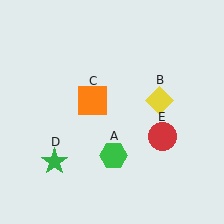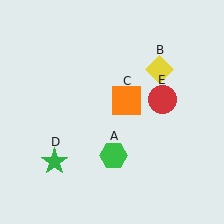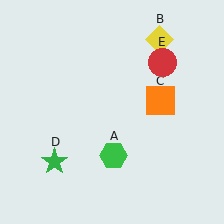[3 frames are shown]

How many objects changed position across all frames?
3 objects changed position: yellow diamond (object B), orange square (object C), red circle (object E).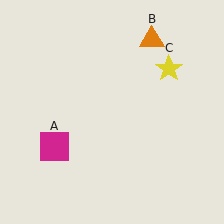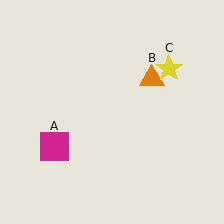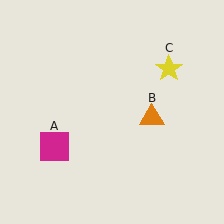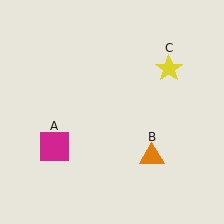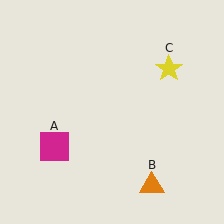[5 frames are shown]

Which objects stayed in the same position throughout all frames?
Magenta square (object A) and yellow star (object C) remained stationary.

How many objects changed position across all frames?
1 object changed position: orange triangle (object B).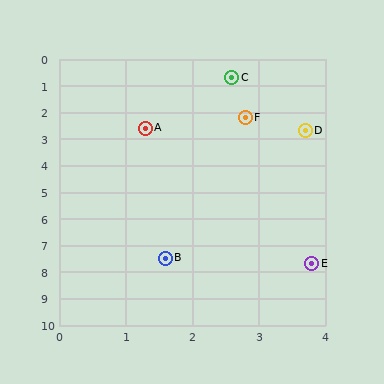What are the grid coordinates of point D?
Point D is at approximately (3.7, 2.7).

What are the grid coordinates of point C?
Point C is at approximately (2.6, 0.7).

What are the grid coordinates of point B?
Point B is at approximately (1.6, 7.5).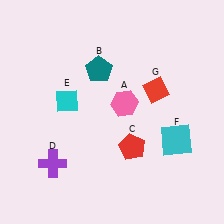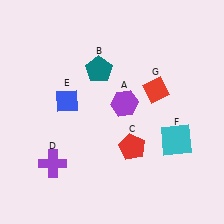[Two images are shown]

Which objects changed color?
A changed from pink to purple. E changed from cyan to blue.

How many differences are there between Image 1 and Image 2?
There are 2 differences between the two images.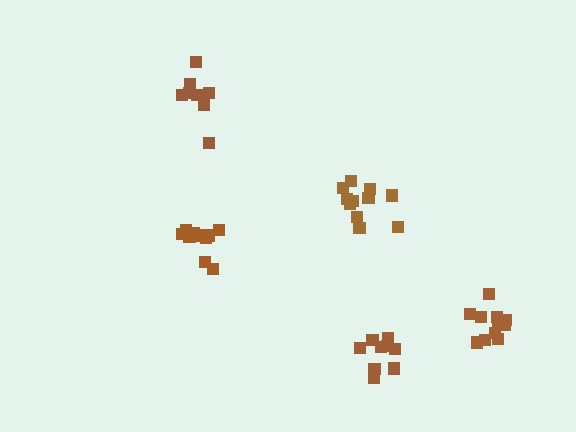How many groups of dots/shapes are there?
There are 5 groups.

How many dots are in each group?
Group 1: 12 dots, Group 2: 9 dots, Group 3: 11 dots, Group 4: 11 dots, Group 5: 9 dots (52 total).